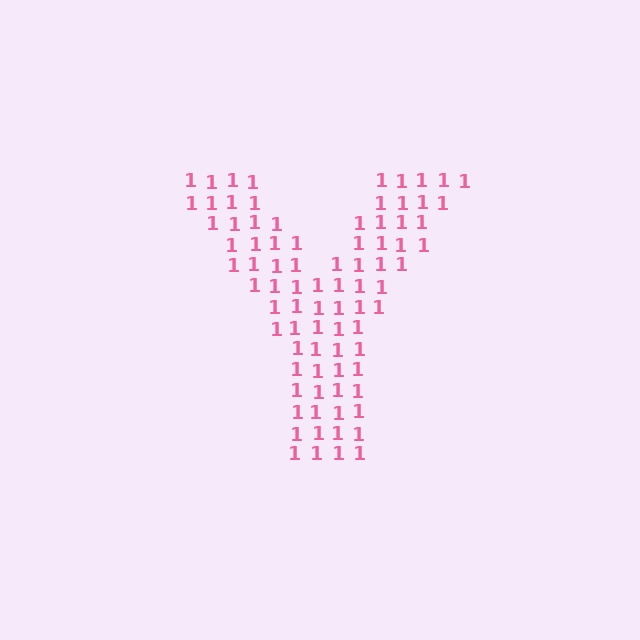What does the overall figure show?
The overall figure shows the letter Y.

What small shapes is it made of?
It is made of small digit 1's.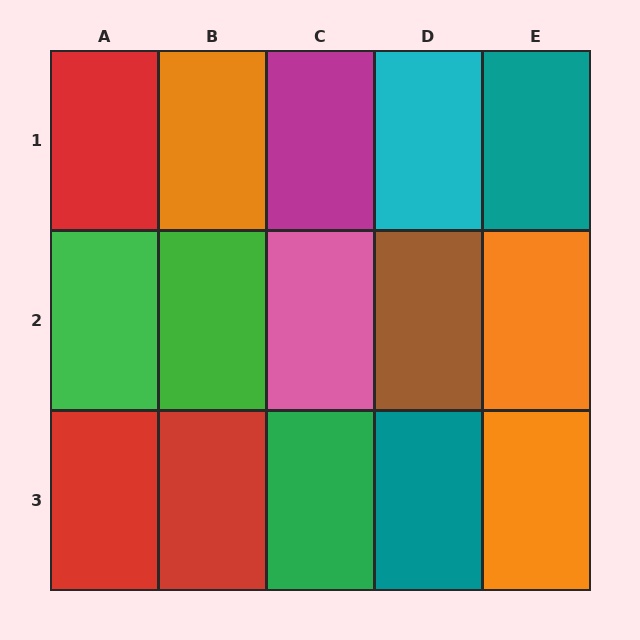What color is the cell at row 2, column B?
Green.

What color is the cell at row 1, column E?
Teal.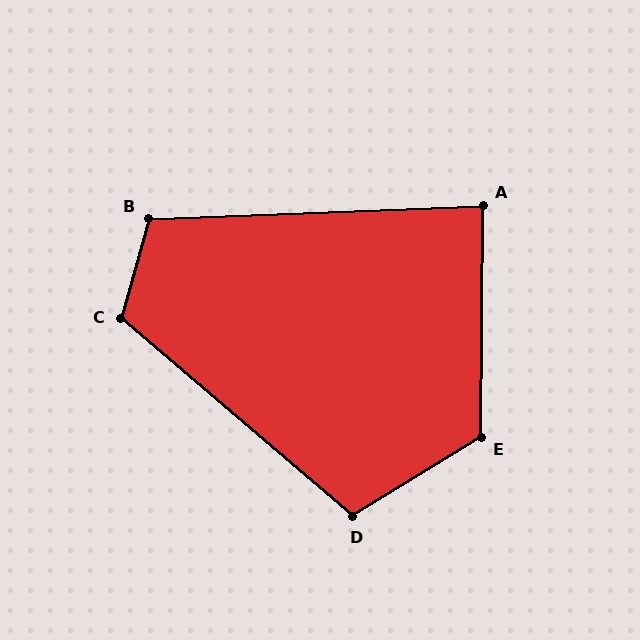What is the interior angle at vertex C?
Approximately 115 degrees (obtuse).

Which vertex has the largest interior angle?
E, at approximately 122 degrees.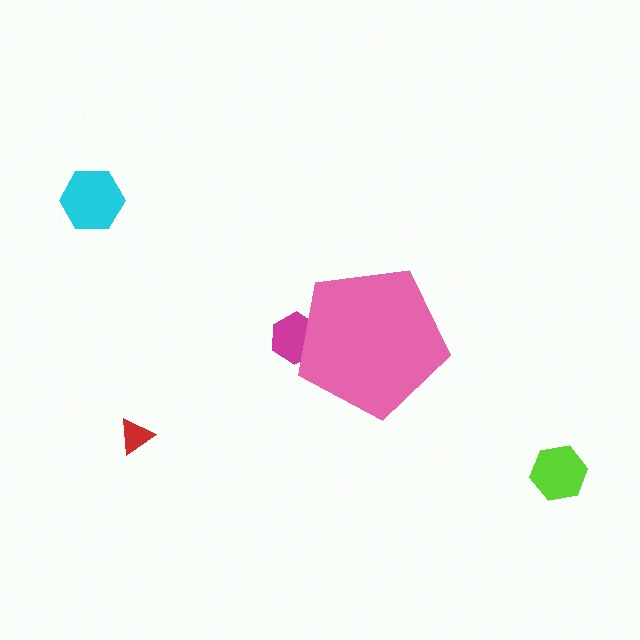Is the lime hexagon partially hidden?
No, the lime hexagon is fully visible.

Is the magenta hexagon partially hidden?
Yes, the magenta hexagon is partially hidden behind the pink pentagon.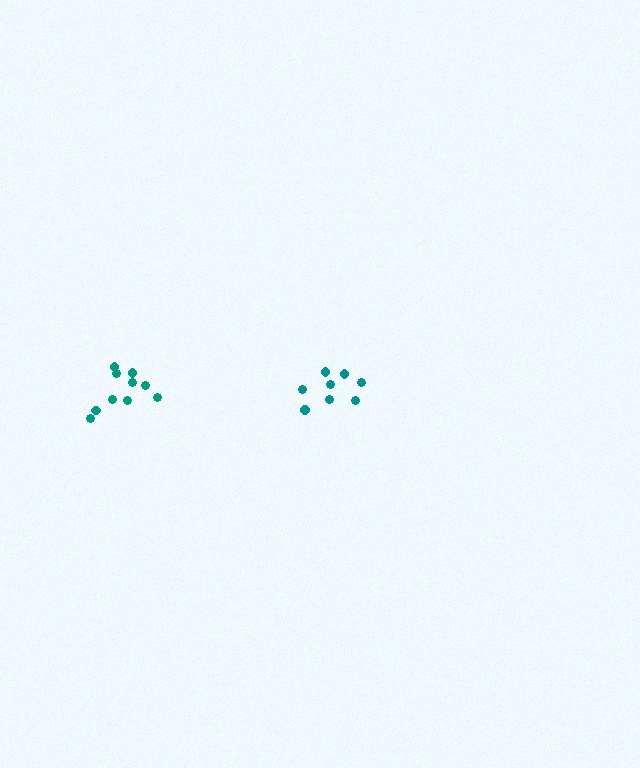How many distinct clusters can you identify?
There are 2 distinct clusters.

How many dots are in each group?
Group 1: 10 dots, Group 2: 8 dots (18 total).